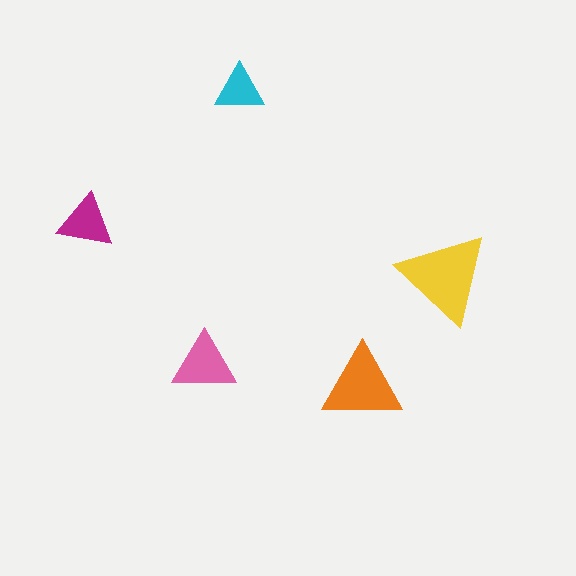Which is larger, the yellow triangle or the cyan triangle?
The yellow one.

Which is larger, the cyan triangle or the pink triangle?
The pink one.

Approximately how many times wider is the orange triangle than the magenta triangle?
About 1.5 times wider.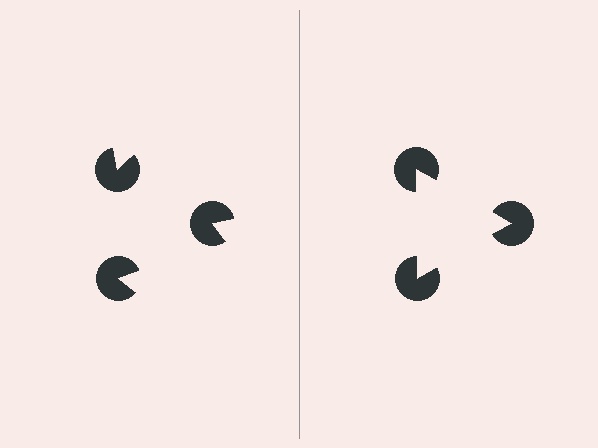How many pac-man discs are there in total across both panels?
6 — 3 on each side.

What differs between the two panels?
The pac-man discs are positioned identically on both sides; only the wedge orientations differ. On the right they align to a triangle; on the left they are misaligned.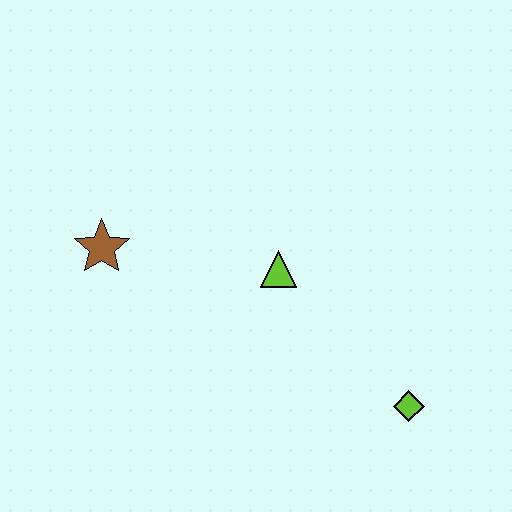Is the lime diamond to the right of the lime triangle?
Yes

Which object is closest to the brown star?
The lime triangle is closest to the brown star.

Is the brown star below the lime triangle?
No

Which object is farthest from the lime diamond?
The brown star is farthest from the lime diamond.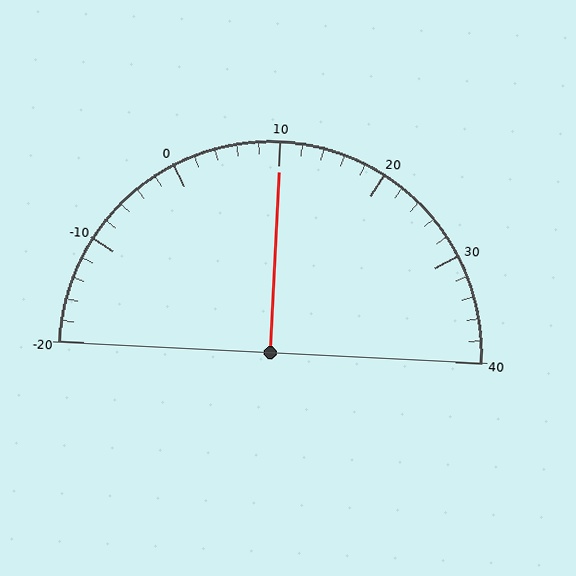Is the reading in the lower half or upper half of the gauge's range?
The reading is in the upper half of the range (-20 to 40).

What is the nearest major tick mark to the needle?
The nearest major tick mark is 10.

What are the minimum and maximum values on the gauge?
The gauge ranges from -20 to 40.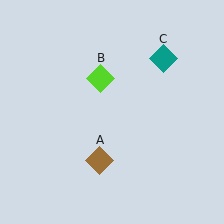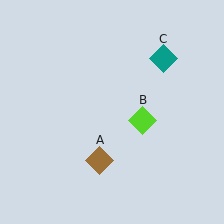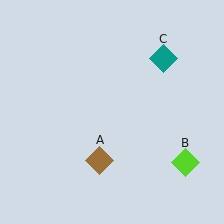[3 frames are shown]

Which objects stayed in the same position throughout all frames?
Brown diamond (object A) and teal diamond (object C) remained stationary.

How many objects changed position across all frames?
1 object changed position: lime diamond (object B).